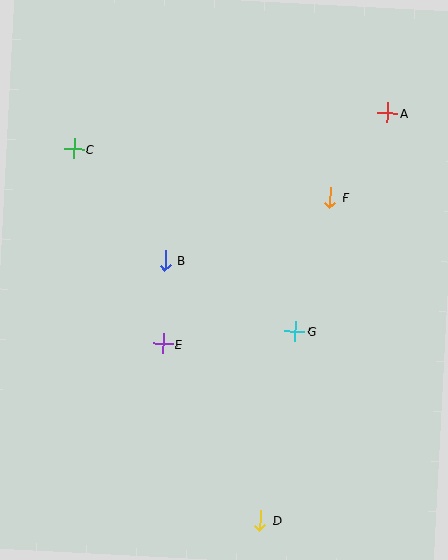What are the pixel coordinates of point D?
Point D is at (260, 520).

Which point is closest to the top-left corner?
Point C is closest to the top-left corner.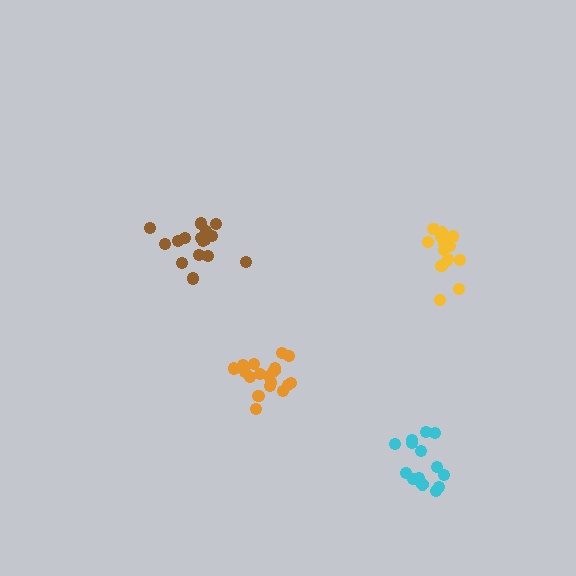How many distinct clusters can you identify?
There are 4 distinct clusters.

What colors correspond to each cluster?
The clusters are colored: orange, brown, cyan, yellow.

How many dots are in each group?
Group 1: 18 dots, Group 2: 17 dots, Group 3: 15 dots, Group 4: 15 dots (65 total).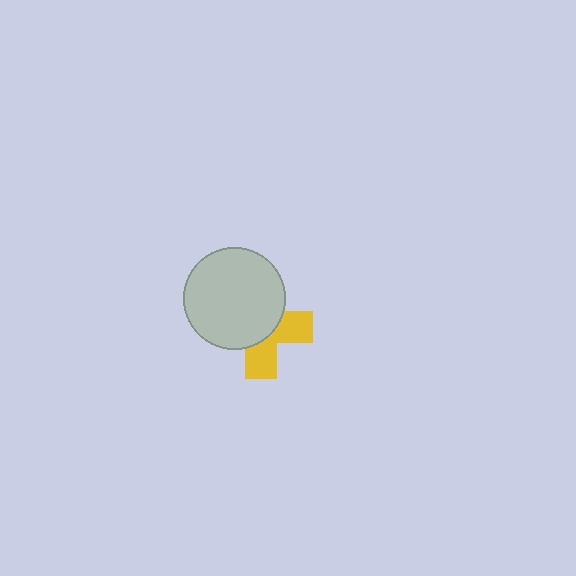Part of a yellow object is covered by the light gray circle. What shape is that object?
It is a cross.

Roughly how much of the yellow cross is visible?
A small part of it is visible (roughly 41%).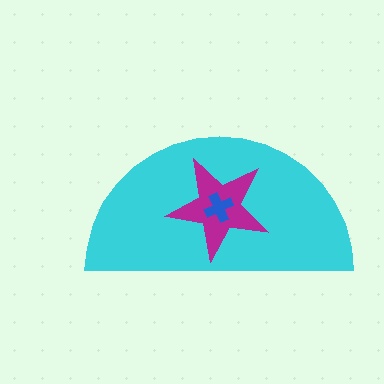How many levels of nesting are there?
3.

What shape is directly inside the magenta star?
The blue cross.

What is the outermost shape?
The cyan semicircle.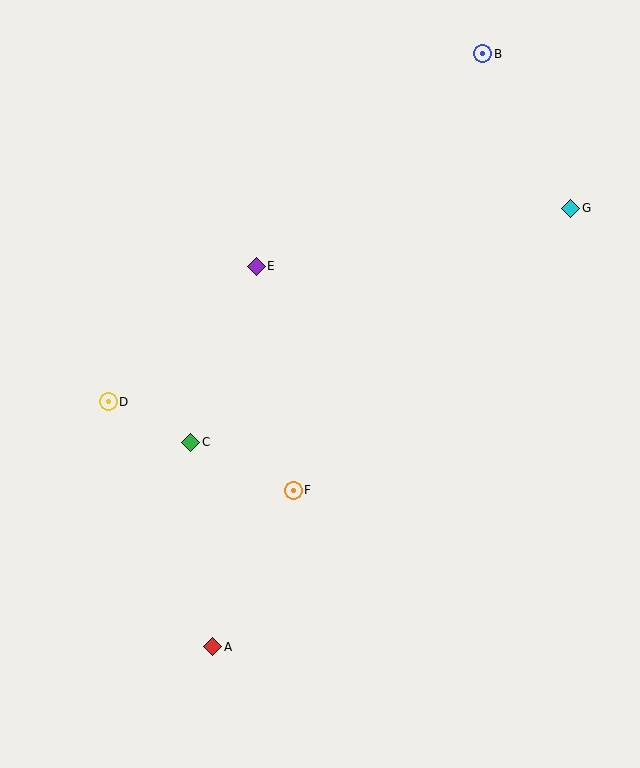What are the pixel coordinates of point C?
Point C is at (191, 442).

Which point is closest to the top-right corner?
Point B is closest to the top-right corner.